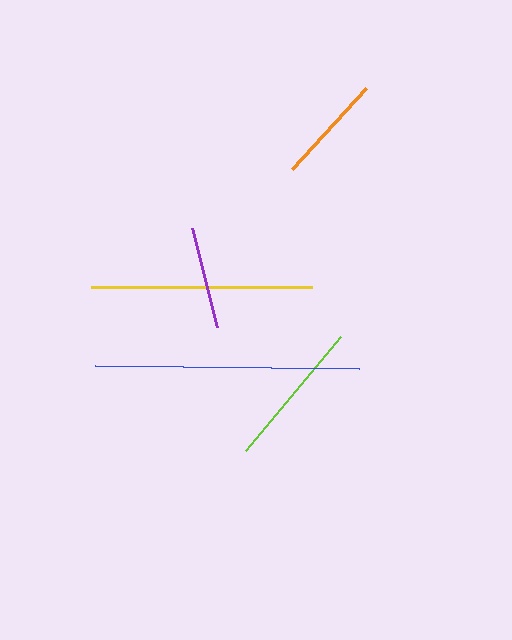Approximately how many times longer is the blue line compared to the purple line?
The blue line is approximately 2.6 times the length of the purple line.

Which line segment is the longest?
The blue line is the longest at approximately 263 pixels.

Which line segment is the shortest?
The purple line is the shortest at approximately 102 pixels.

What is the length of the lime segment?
The lime segment is approximately 149 pixels long.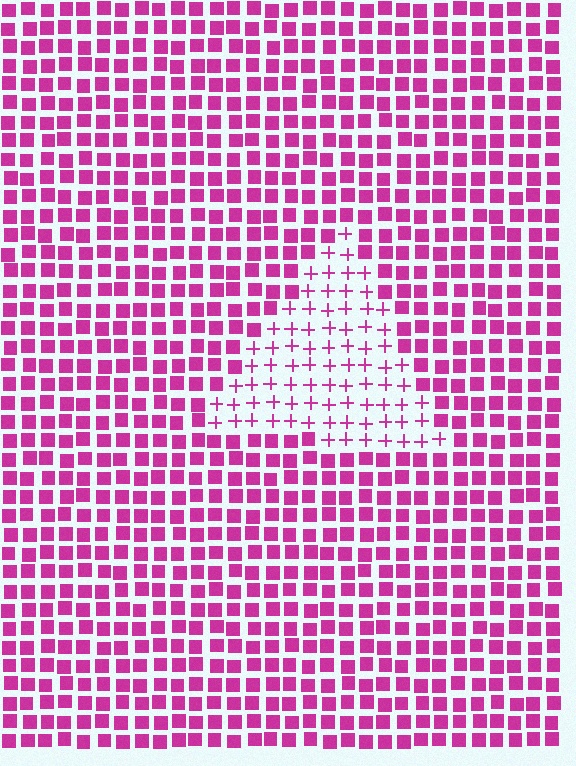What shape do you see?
I see a triangle.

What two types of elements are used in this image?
The image uses plus signs inside the triangle region and squares outside it.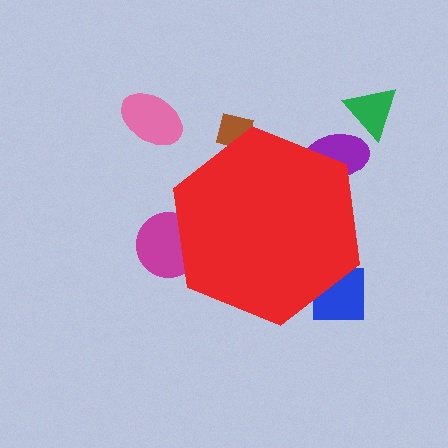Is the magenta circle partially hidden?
Yes, the magenta circle is partially hidden behind the red hexagon.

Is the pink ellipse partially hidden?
No, the pink ellipse is fully visible.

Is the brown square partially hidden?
Yes, the brown square is partially hidden behind the red hexagon.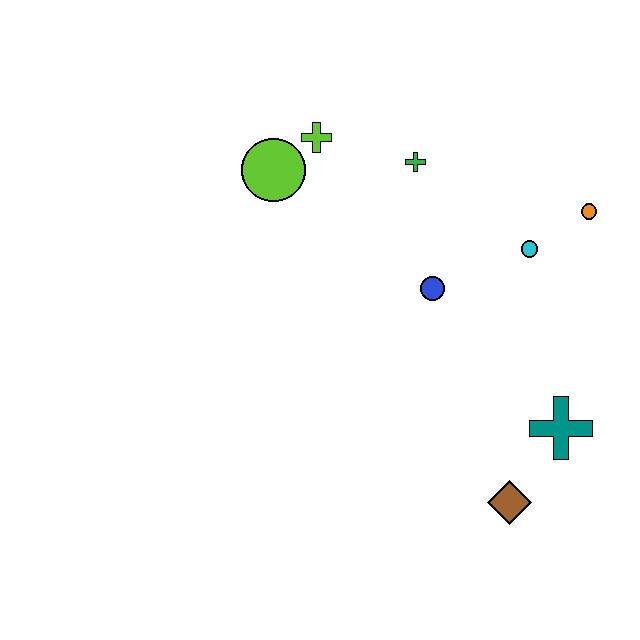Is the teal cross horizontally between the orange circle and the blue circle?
Yes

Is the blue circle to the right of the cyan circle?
No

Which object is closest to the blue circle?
The cyan circle is closest to the blue circle.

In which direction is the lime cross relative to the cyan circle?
The lime cross is to the left of the cyan circle.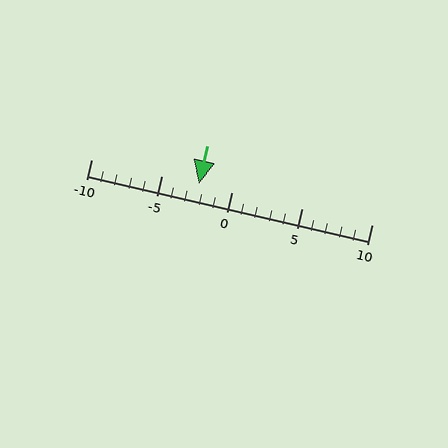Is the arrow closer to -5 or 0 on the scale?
The arrow is closer to 0.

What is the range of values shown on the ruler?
The ruler shows values from -10 to 10.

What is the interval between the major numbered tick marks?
The major tick marks are spaced 5 units apart.